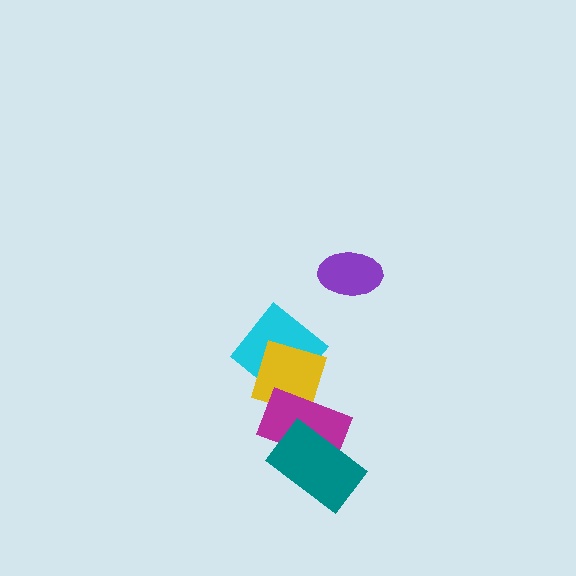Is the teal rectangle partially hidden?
No, no other shape covers it.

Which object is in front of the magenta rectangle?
The teal rectangle is in front of the magenta rectangle.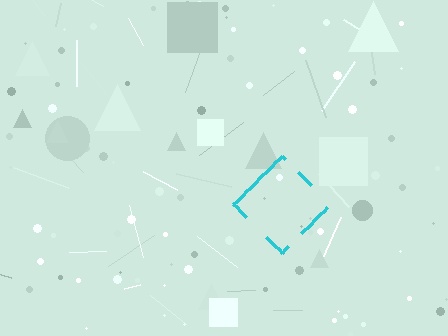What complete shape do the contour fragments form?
The contour fragments form a diamond.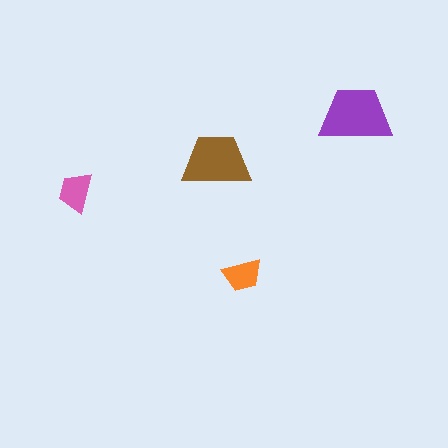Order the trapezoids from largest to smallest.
the purple one, the brown one, the pink one, the orange one.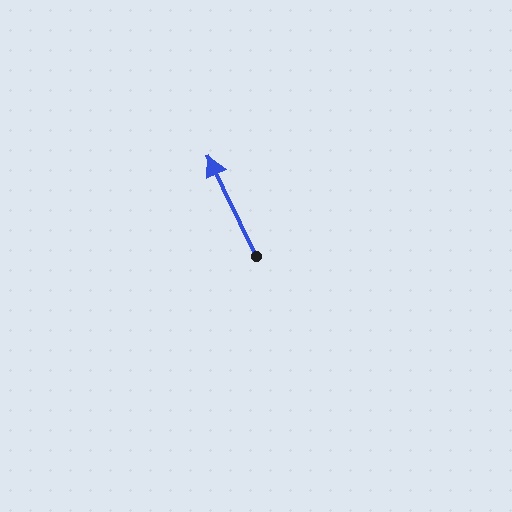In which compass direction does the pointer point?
Northwest.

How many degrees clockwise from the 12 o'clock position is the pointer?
Approximately 334 degrees.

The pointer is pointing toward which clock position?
Roughly 11 o'clock.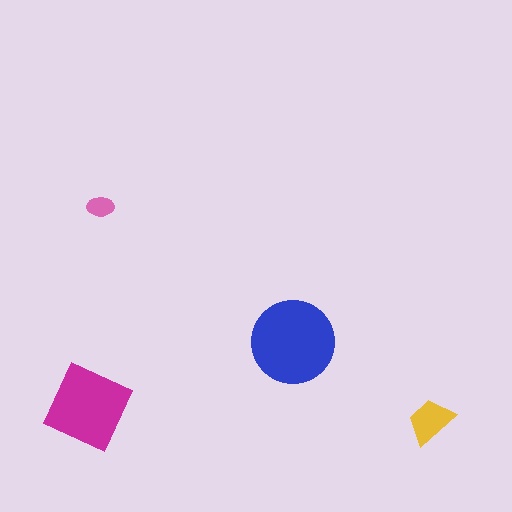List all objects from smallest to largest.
The pink ellipse, the yellow trapezoid, the magenta diamond, the blue circle.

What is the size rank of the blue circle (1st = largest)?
1st.